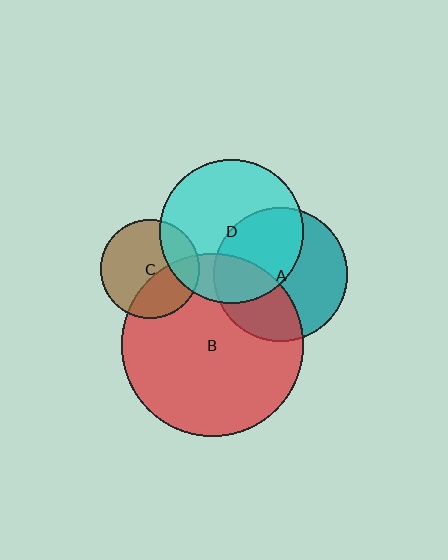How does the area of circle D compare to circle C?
Approximately 2.1 times.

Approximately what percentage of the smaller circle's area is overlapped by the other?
Approximately 35%.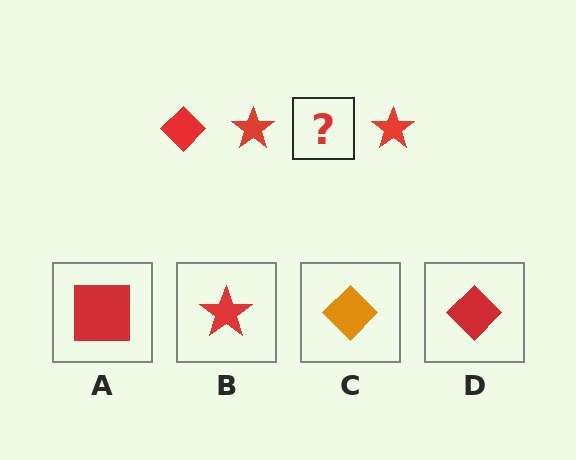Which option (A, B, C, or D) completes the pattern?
D.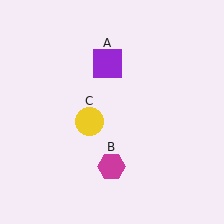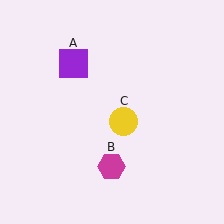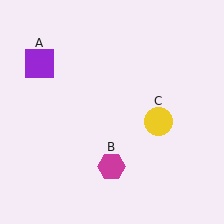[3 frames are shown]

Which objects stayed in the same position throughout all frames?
Magenta hexagon (object B) remained stationary.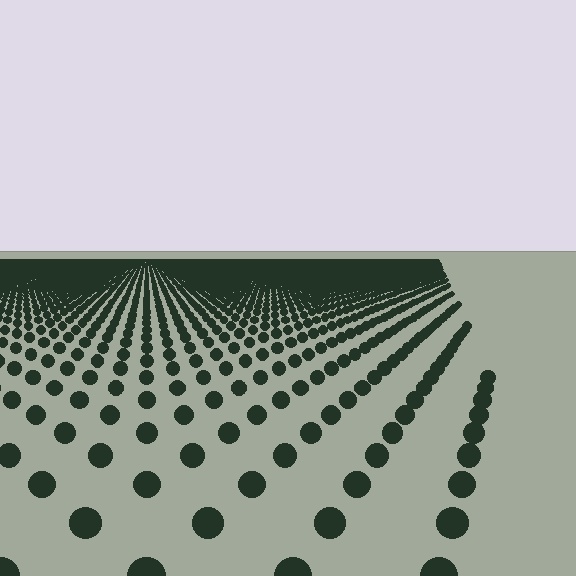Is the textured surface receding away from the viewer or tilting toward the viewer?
The surface is receding away from the viewer. Texture elements get smaller and denser toward the top.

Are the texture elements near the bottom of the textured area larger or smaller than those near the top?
Larger. Near the bottom, elements are closer to the viewer and appear at a bigger on-screen size.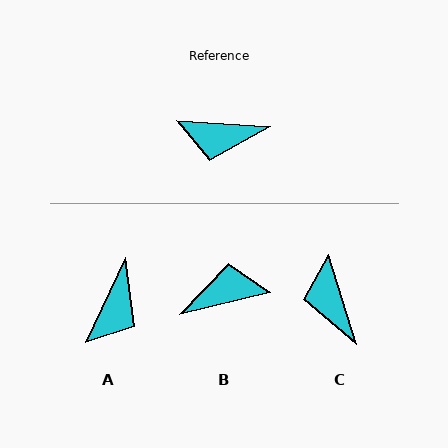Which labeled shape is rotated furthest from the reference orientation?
B, about 163 degrees away.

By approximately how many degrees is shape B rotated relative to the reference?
Approximately 163 degrees clockwise.